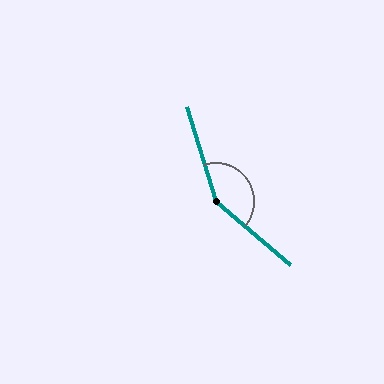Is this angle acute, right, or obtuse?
It is obtuse.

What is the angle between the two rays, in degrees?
Approximately 147 degrees.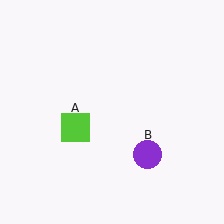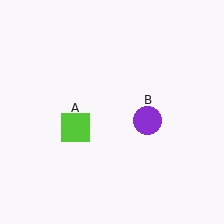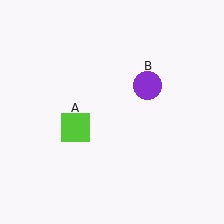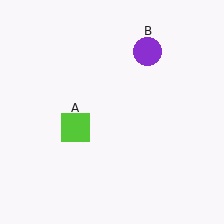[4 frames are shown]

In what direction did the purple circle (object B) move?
The purple circle (object B) moved up.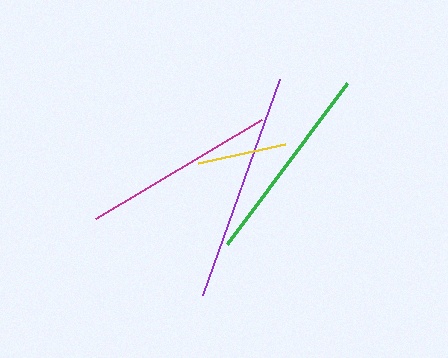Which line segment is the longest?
The purple line is the longest at approximately 229 pixels.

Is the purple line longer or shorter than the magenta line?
The purple line is longer than the magenta line.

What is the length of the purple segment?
The purple segment is approximately 229 pixels long.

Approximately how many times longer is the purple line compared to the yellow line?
The purple line is approximately 2.6 times the length of the yellow line.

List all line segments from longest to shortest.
From longest to shortest: purple, green, magenta, yellow.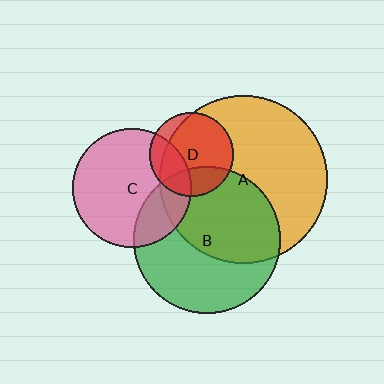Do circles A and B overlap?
Yes.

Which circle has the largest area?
Circle A (orange).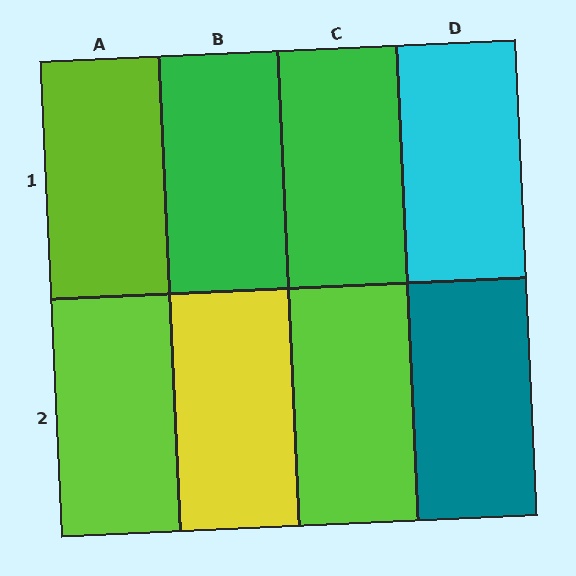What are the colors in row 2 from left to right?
Lime, yellow, lime, teal.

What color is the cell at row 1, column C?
Green.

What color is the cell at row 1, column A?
Lime.